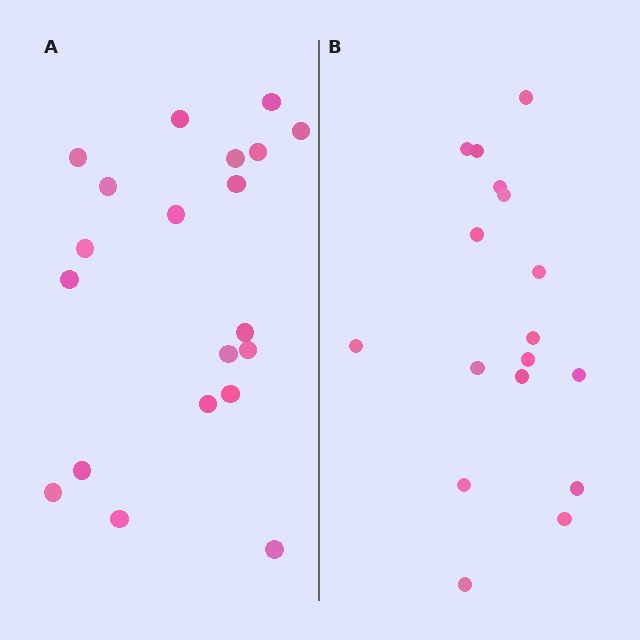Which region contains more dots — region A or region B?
Region A (the left region) has more dots.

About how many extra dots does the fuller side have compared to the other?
Region A has just a few more — roughly 2 or 3 more dots than region B.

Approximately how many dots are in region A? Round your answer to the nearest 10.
About 20 dots.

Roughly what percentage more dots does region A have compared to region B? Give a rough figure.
About 20% more.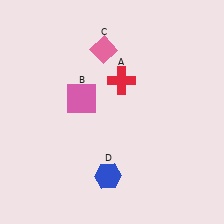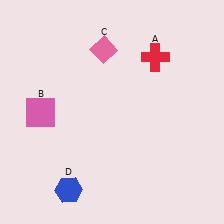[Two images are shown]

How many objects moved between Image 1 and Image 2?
3 objects moved between the two images.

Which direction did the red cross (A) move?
The red cross (A) moved right.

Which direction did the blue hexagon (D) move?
The blue hexagon (D) moved left.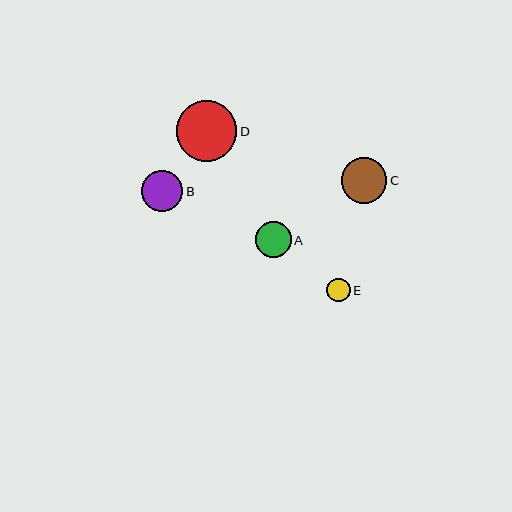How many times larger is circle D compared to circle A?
Circle D is approximately 1.7 times the size of circle A.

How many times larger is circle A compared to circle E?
Circle A is approximately 1.5 times the size of circle E.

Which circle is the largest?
Circle D is the largest with a size of approximately 60 pixels.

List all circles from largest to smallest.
From largest to smallest: D, C, B, A, E.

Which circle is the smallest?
Circle E is the smallest with a size of approximately 24 pixels.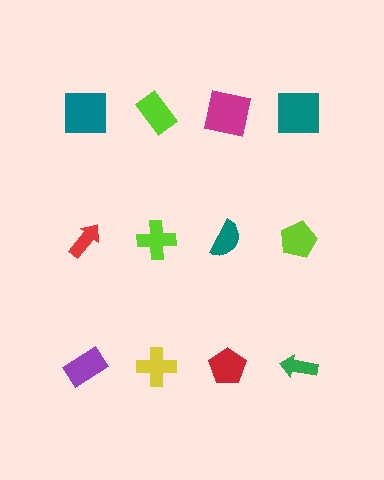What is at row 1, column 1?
A teal square.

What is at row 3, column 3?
A red pentagon.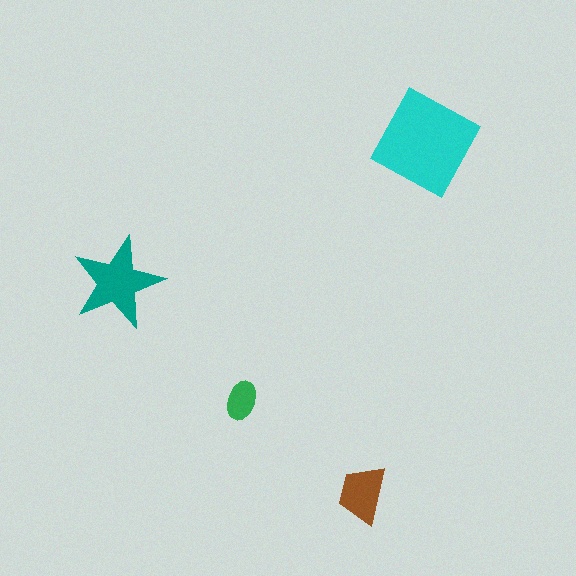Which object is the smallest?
The green ellipse.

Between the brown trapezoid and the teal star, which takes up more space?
The teal star.